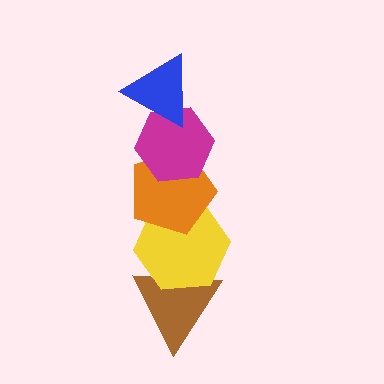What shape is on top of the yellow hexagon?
The orange pentagon is on top of the yellow hexagon.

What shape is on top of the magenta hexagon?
The blue triangle is on top of the magenta hexagon.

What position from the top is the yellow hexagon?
The yellow hexagon is 4th from the top.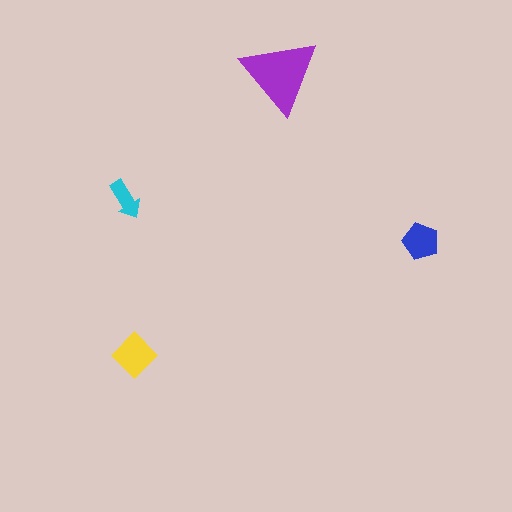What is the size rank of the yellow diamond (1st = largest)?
2nd.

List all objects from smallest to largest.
The cyan arrow, the blue pentagon, the yellow diamond, the purple triangle.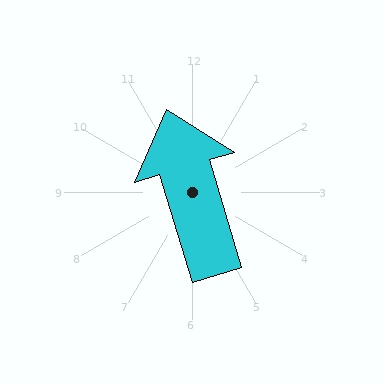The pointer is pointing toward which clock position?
Roughly 11 o'clock.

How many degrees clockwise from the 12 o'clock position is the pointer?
Approximately 343 degrees.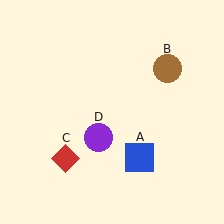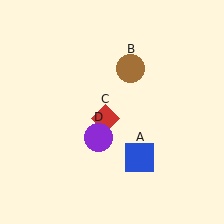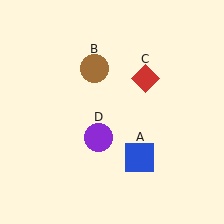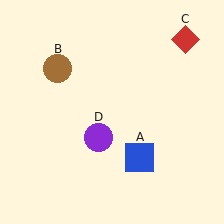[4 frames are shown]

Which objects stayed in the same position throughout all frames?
Blue square (object A) and purple circle (object D) remained stationary.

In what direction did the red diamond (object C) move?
The red diamond (object C) moved up and to the right.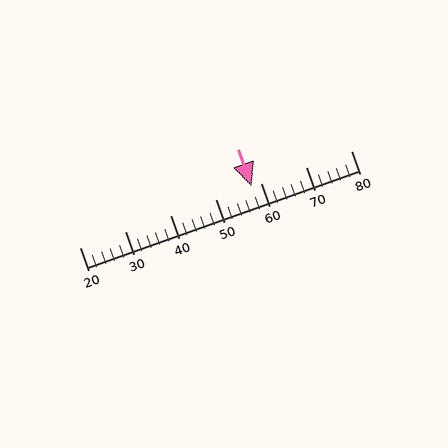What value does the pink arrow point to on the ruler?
The pink arrow points to approximately 58.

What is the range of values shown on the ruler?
The ruler shows values from 20 to 80.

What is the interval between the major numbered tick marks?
The major tick marks are spaced 10 units apart.